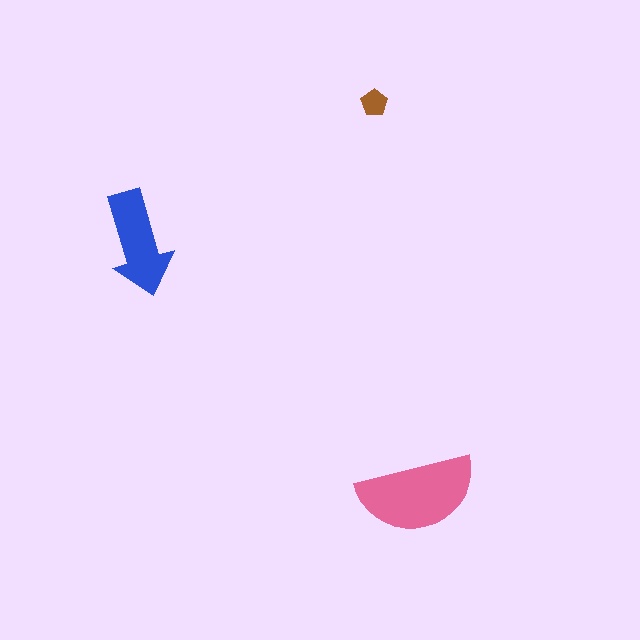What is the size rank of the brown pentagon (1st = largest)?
3rd.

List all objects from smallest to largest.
The brown pentagon, the blue arrow, the pink semicircle.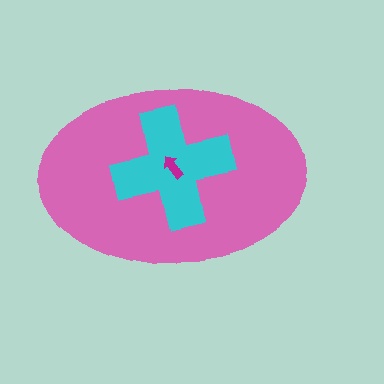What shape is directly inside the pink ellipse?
The cyan cross.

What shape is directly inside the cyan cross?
The magenta arrow.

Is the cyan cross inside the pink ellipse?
Yes.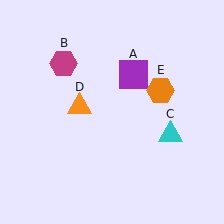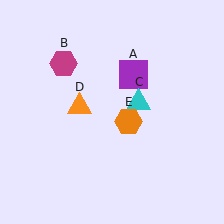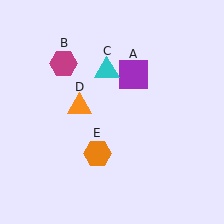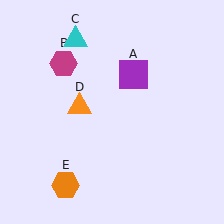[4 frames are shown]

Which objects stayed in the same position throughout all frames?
Purple square (object A) and magenta hexagon (object B) and orange triangle (object D) remained stationary.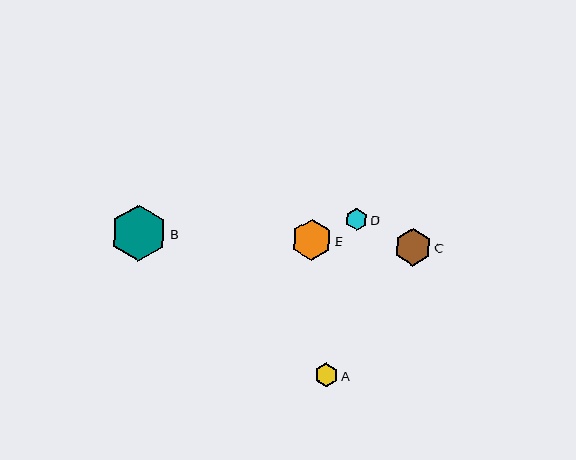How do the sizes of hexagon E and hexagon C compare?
Hexagon E and hexagon C are approximately the same size.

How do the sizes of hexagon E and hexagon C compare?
Hexagon E and hexagon C are approximately the same size.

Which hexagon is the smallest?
Hexagon D is the smallest with a size of approximately 22 pixels.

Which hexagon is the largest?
Hexagon B is the largest with a size of approximately 56 pixels.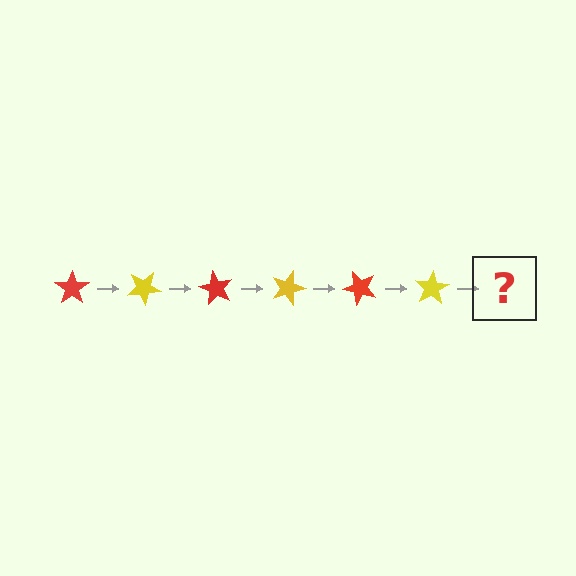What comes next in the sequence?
The next element should be a red star, rotated 180 degrees from the start.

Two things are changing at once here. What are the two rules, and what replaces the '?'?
The two rules are that it rotates 30 degrees each step and the color cycles through red and yellow. The '?' should be a red star, rotated 180 degrees from the start.